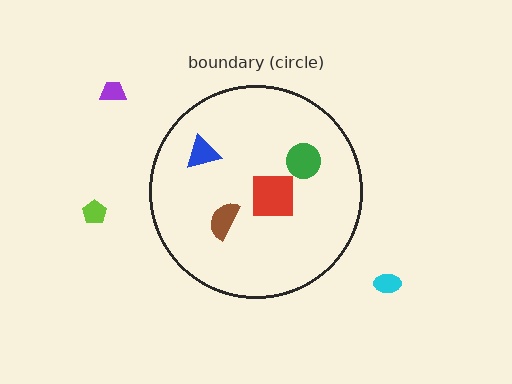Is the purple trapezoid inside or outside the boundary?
Outside.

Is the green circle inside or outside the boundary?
Inside.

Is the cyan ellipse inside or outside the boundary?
Outside.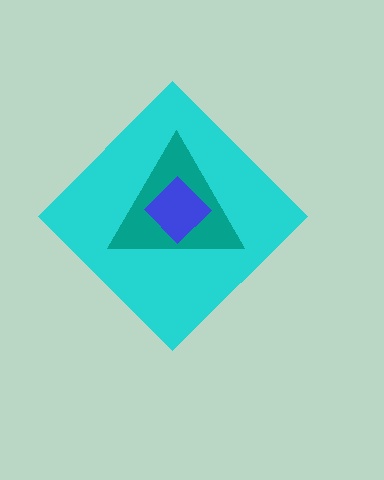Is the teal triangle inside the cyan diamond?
Yes.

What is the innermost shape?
The blue diamond.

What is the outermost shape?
The cyan diamond.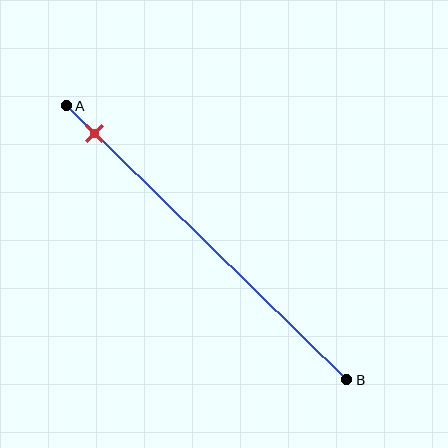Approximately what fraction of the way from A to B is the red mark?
The red mark is approximately 10% of the way from A to B.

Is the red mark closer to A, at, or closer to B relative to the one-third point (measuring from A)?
The red mark is closer to point A than the one-third point of segment AB.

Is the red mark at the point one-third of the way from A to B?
No, the mark is at about 10% from A, not at the 33% one-third point.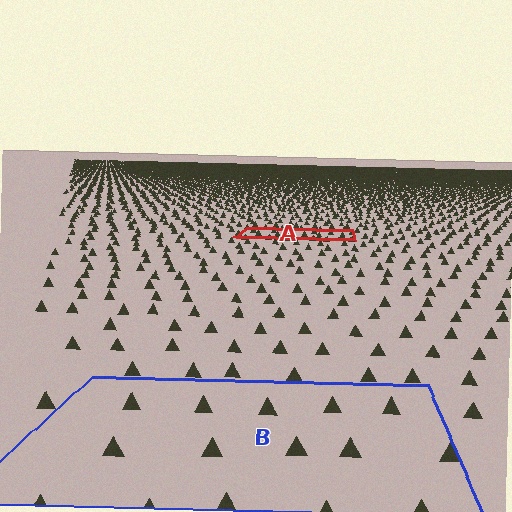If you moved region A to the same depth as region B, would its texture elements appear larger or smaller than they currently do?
They would appear larger. At a closer depth, the same texture elements are projected at a bigger on-screen size.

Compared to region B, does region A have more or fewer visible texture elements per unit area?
Region A has more texture elements per unit area — they are packed more densely because it is farther away.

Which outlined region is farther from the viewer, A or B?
Region A is farther from the viewer — the texture elements inside it appear smaller and more densely packed.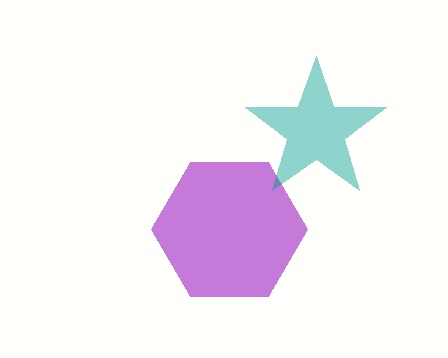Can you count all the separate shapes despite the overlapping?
Yes, there are 2 separate shapes.